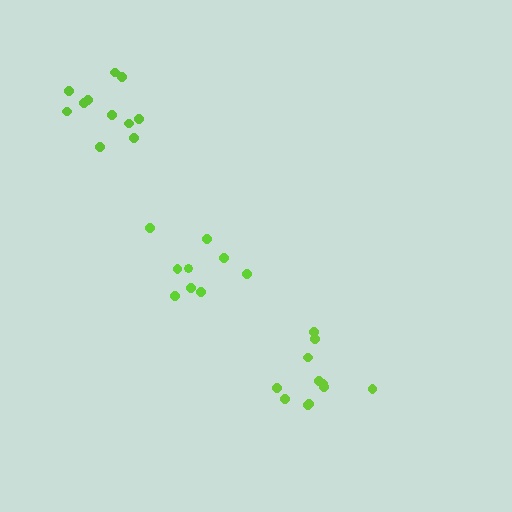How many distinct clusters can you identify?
There are 3 distinct clusters.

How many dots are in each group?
Group 1: 11 dots, Group 2: 9 dots, Group 3: 11 dots (31 total).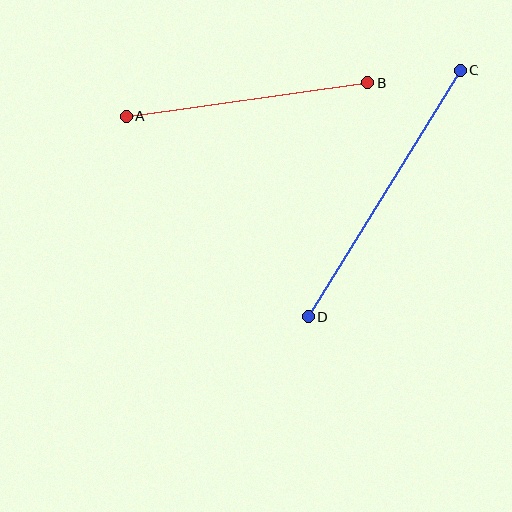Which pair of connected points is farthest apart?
Points C and D are farthest apart.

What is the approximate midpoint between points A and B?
The midpoint is at approximately (247, 99) pixels.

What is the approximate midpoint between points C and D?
The midpoint is at approximately (384, 194) pixels.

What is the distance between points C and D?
The distance is approximately 290 pixels.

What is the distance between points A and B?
The distance is approximately 244 pixels.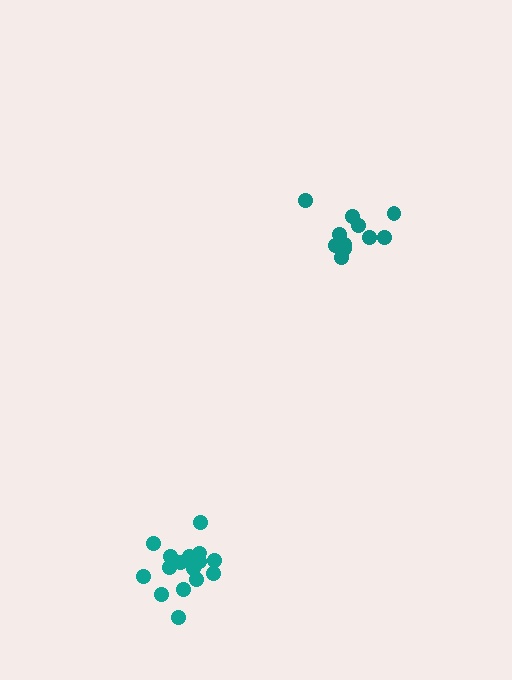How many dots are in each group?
Group 1: 16 dots, Group 2: 11 dots (27 total).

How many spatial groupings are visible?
There are 2 spatial groupings.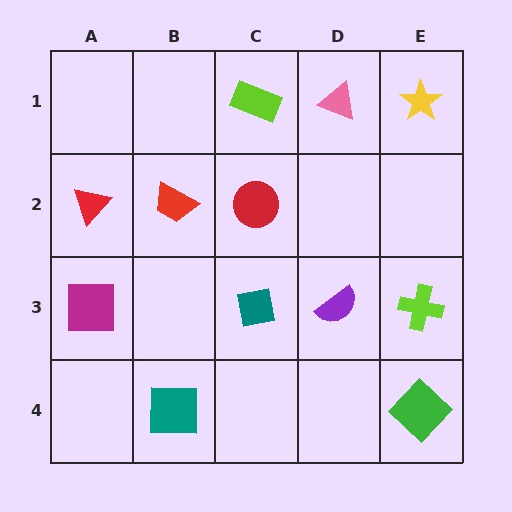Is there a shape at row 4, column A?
No, that cell is empty.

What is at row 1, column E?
A yellow star.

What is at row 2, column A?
A red triangle.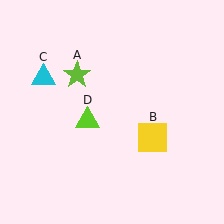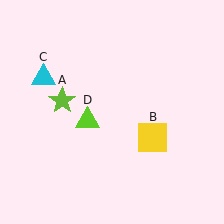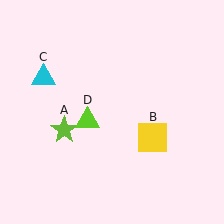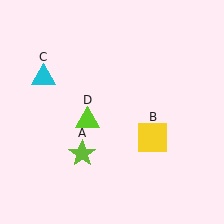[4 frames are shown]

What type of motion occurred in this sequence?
The lime star (object A) rotated counterclockwise around the center of the scene.